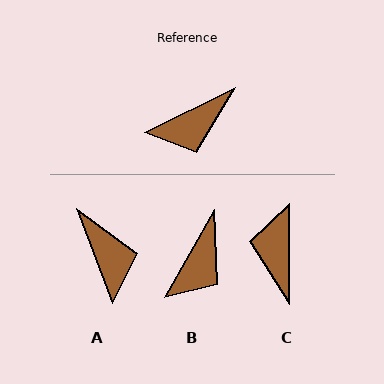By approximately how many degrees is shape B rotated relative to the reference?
Approximately 34 degrees counter-clockwise.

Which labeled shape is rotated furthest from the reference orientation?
C, about 116 degrees away.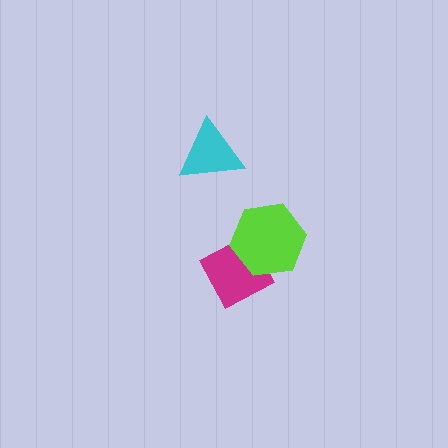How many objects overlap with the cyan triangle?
0 objects overlap with the cyan triangle.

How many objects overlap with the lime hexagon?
1 object overlaps with the lime hexagon.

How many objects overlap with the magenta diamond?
1 object overlaps with the magenta diamond.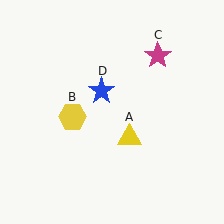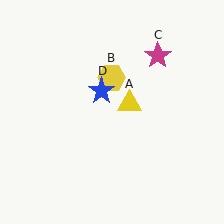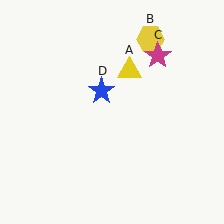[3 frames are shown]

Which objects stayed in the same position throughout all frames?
Magenta star (object C) and blue star (object D) remained stationary.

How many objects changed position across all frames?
2 objects changed position: yellow triangle (object A), yellow hexagon (object B).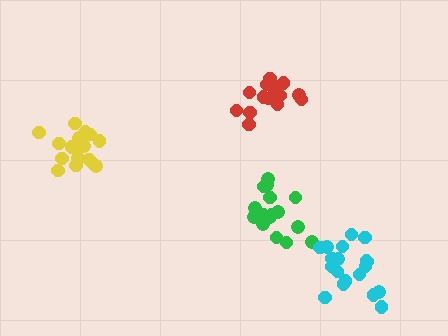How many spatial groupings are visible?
There are 4 spatial groupings.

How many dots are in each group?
Group 1: 17 dots, Group 2: 17 dots, Group 3: 19 dots, Group 4: 15 dots (68 total).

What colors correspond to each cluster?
The clusters are colored: yellow, green, cyan, red.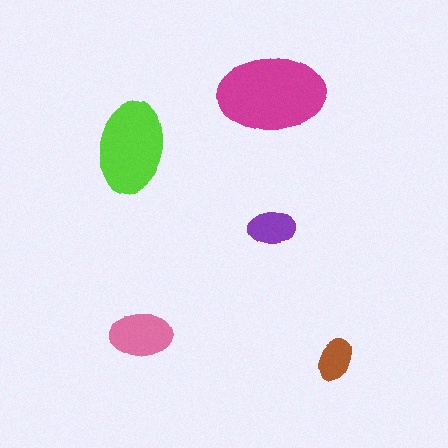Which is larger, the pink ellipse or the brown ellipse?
The pink one.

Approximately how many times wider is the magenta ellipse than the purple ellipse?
About 2.5 times wider.